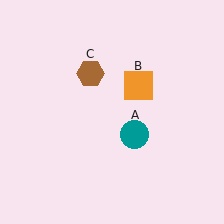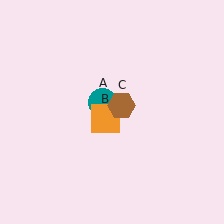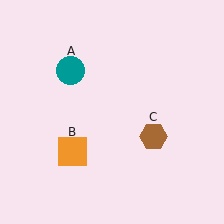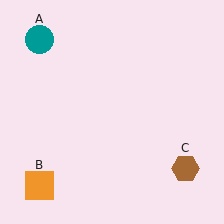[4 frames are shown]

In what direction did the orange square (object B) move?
The orange square (object B) moved down and to the left.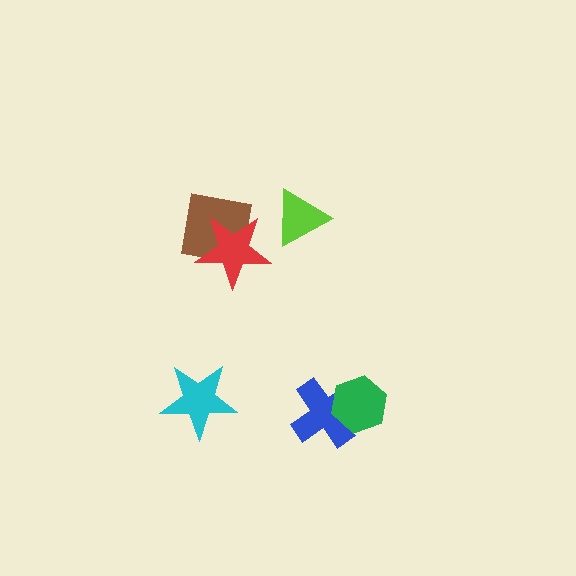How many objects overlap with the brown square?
1 object overlaps with the brown square.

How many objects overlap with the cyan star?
0 objects overlap with the cyan star.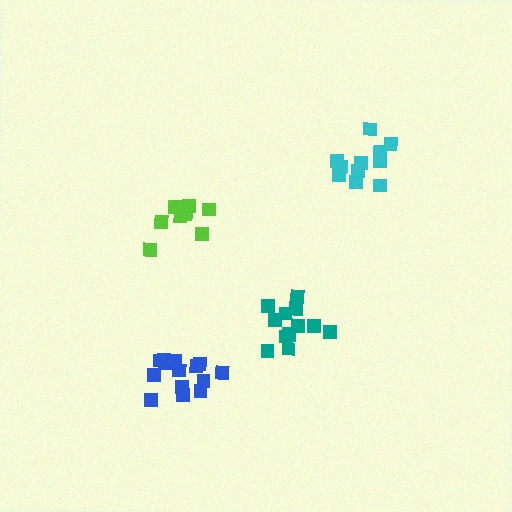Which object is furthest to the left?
The lime cluster is leftmost.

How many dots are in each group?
Group 1: 12 dots, Group 2: 14 dots, Group 3: 12 dots, Group 4: 9 dots (47 total).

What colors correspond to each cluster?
The clusters are colored: teal, blue, cyan, lime.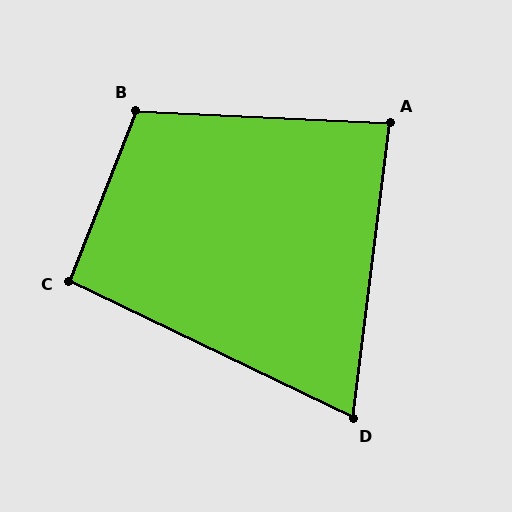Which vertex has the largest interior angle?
B, at approximately 109 degrees.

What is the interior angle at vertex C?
Approximately 94 degrees (approximately right).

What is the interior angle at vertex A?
Approximately 86 degrees (approximately right).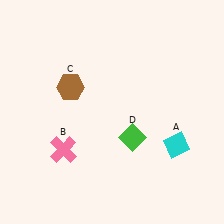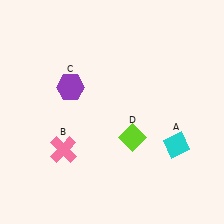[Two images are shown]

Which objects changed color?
C changed from brown to purple. D changed from green to lime.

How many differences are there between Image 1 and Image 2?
There are 2 differences between the two images.